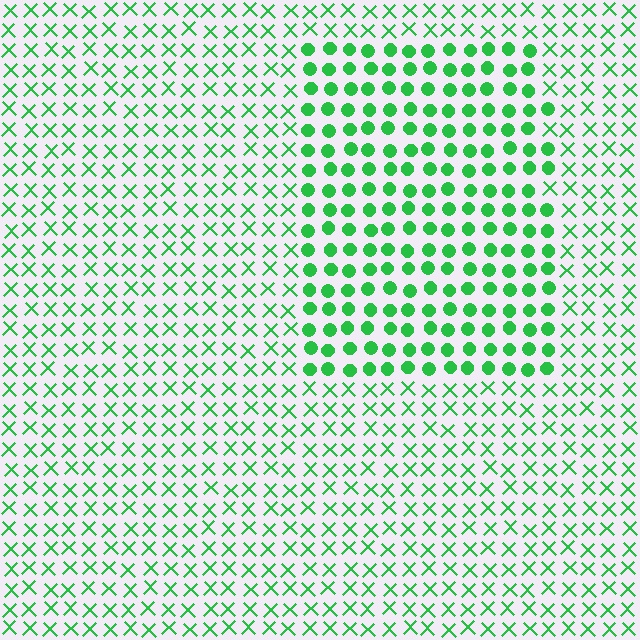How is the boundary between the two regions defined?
The boundary is defined by a change in element shape: circles inside vs. X marks outside. All elements share the same color and spacing.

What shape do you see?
I see a rectangle.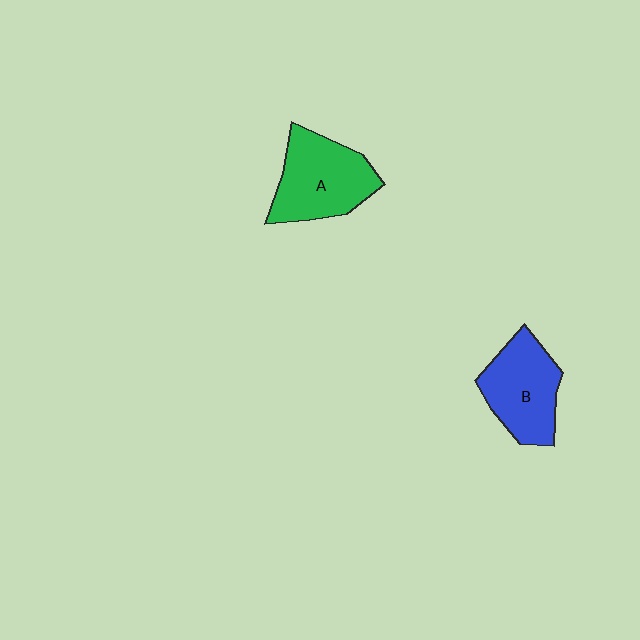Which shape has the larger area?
Shape A (green).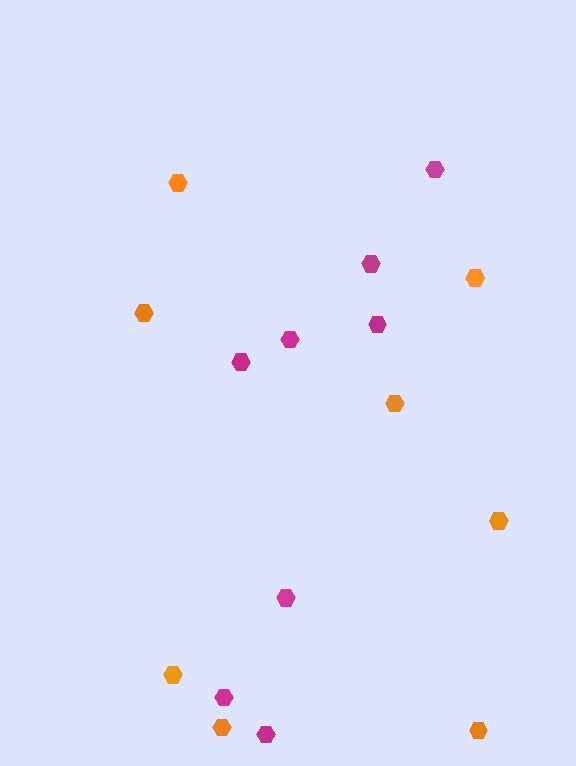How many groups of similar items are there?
There are 2 groups: one group of magenta hexagons (8) and one group of orange hexagons (8).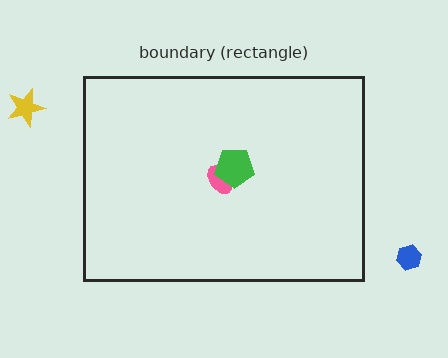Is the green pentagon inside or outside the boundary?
Inside.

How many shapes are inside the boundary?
2 inside, 2 outside.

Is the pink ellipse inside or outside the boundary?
Inside.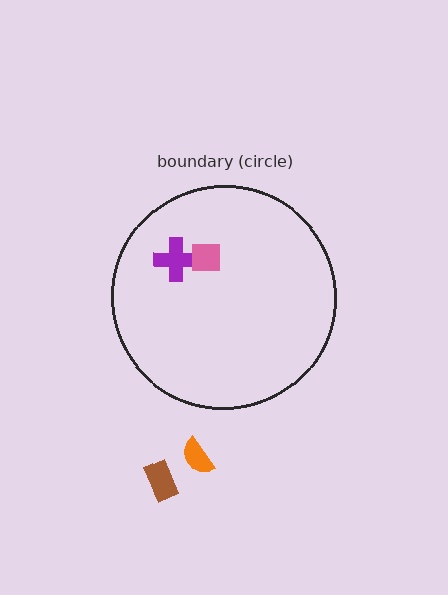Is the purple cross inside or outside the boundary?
Inside.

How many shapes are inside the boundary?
2 inside, 2 outside.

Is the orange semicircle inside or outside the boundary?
Outside.